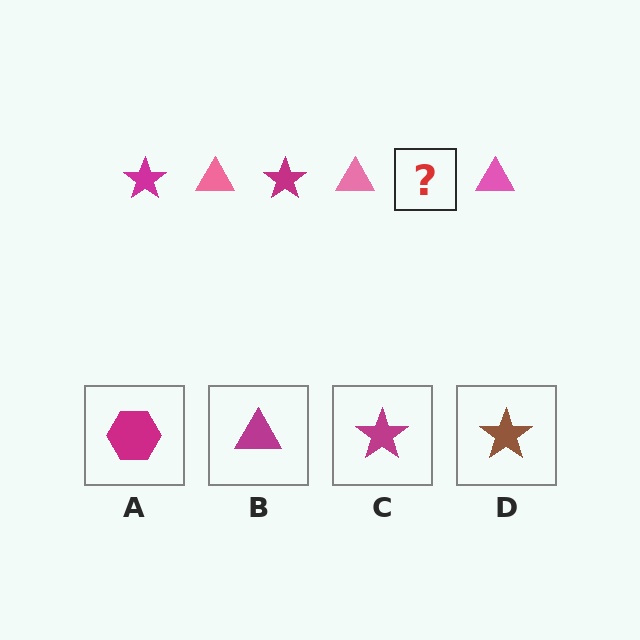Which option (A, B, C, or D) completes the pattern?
C.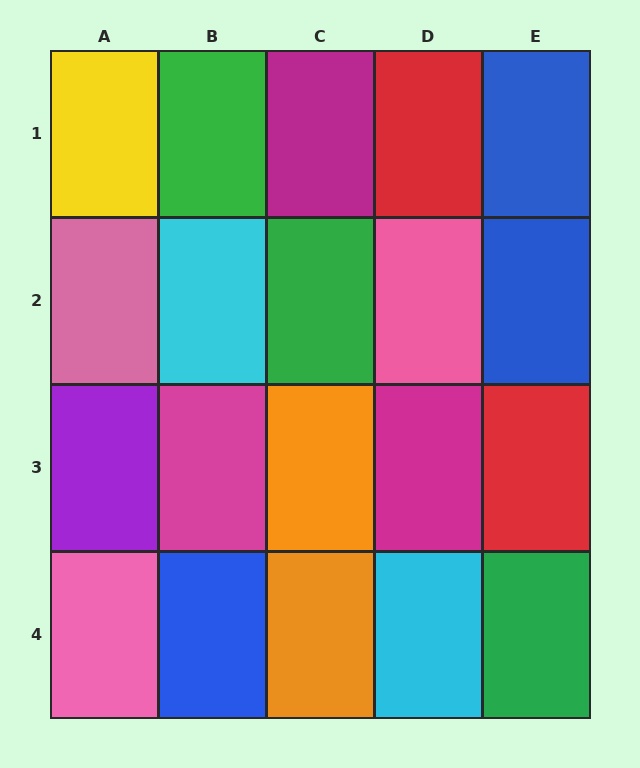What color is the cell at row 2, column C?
Green.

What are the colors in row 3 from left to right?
Purple, magenta, orange, magenta, red.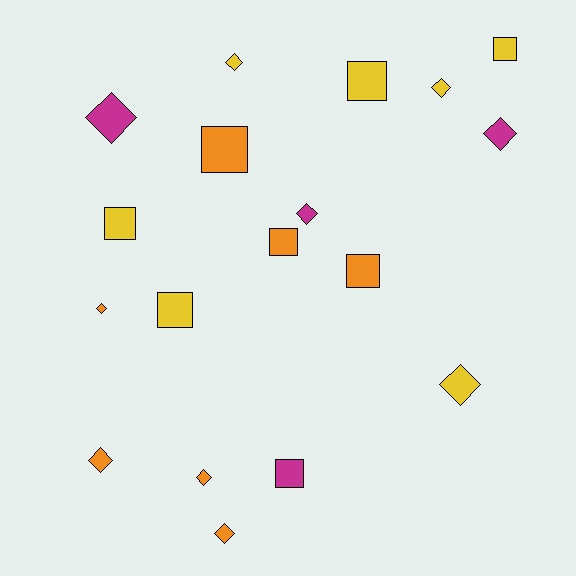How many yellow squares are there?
There are 4 yellow squares.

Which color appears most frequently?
Yellow, with 7 objects.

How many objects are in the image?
There are 18 objects.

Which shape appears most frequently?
Diamond, with 10 objects.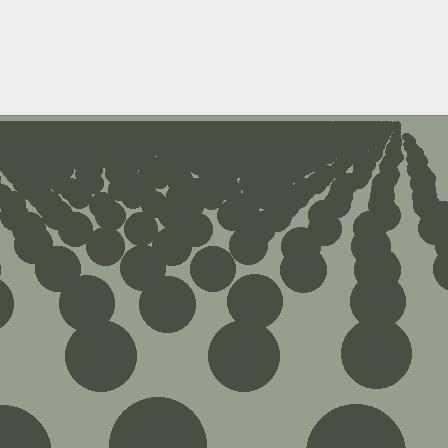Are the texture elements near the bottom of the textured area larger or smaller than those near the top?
Larger. Near the bottom, elements are closer to the viewer and appear at a bigger on-screen size.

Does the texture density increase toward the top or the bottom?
Density increases toward the top.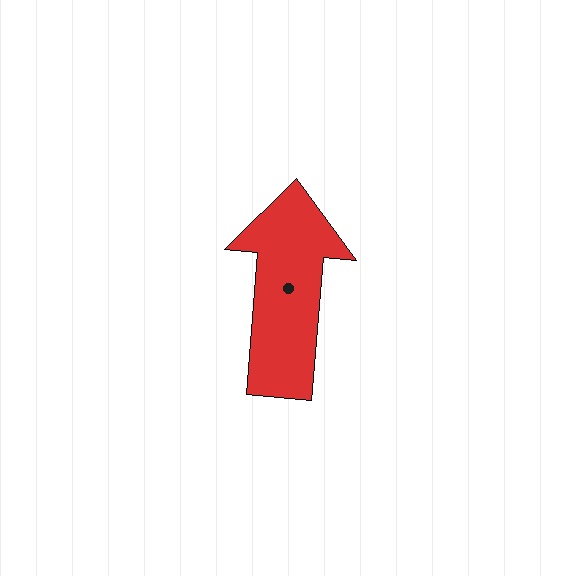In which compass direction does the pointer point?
North.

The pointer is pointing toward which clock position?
Roughly 12 o'clock.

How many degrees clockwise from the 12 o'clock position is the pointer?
Approximately 5 degrees.